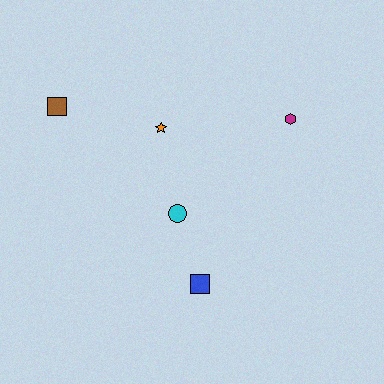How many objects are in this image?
There are 5 objects.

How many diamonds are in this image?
There are no diamonds.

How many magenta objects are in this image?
There is 1 magenta object.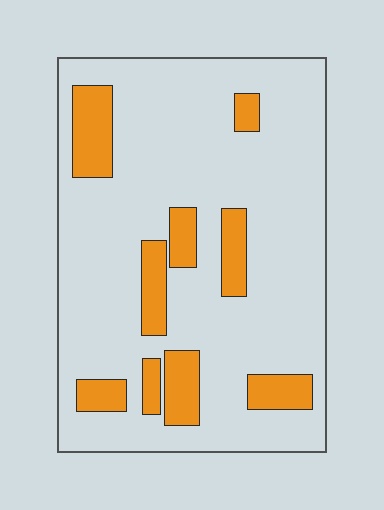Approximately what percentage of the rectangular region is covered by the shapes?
Approximately 20%.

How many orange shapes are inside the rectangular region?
9.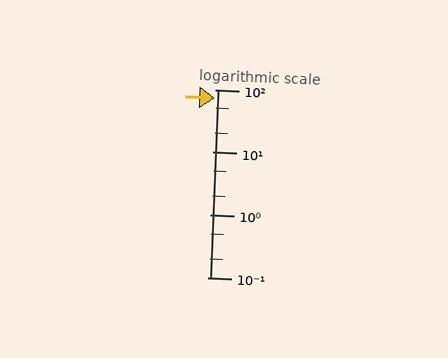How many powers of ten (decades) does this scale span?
The scale spans 3 decades, from 0.1 to 100.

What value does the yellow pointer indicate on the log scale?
The pointer indicates approximately 73.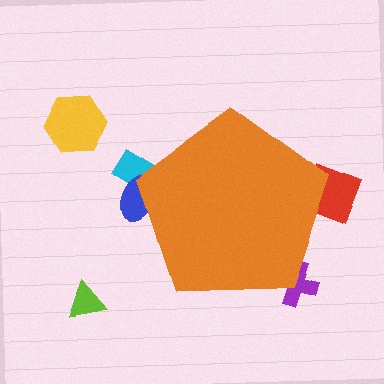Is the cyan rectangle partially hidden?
Yes, the cyan rectangle is partially hidden behind the orange pentagon.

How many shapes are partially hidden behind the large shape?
4 shapes are partially hidden.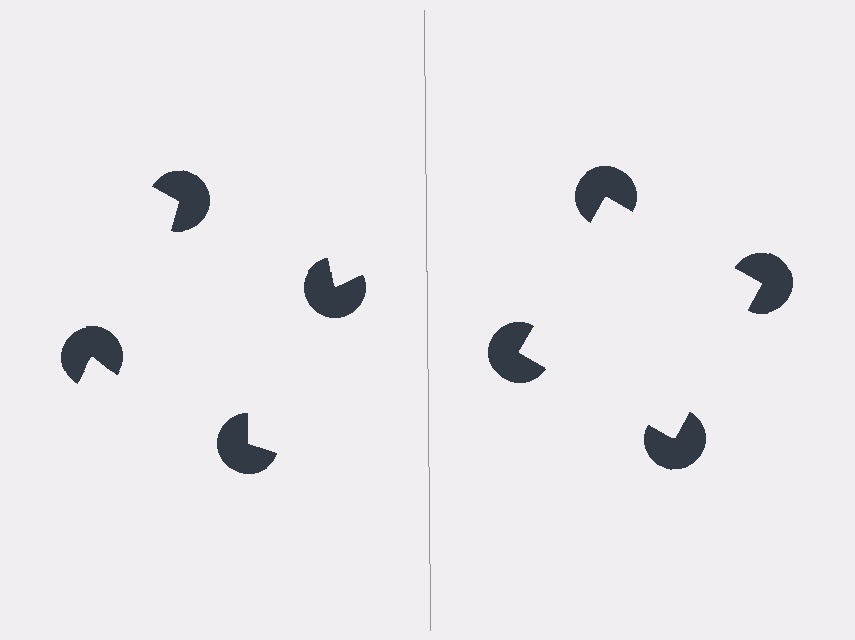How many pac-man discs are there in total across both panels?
8 — 4 on each side.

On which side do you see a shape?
An illusory square appears on the right side. On the left side the wedge cuts are rotated, so no coherent shape forms.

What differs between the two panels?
The pac-man discs are positioned identically on both sides; only the wedge orientations differ. On the right they align to a square; on the left they are misaligned.